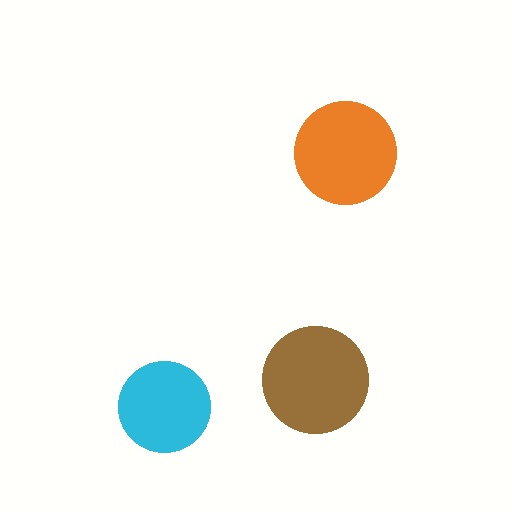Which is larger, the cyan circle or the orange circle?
The orange one.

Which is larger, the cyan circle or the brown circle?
The brown one.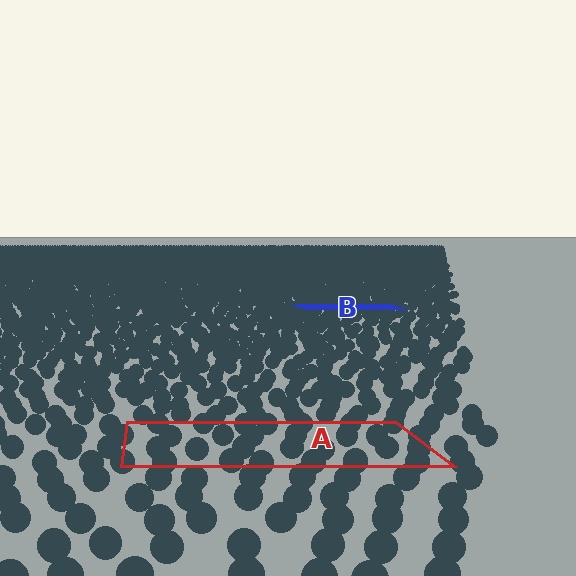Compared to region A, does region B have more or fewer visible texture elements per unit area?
Region B has more texture elements per unit area — they are packed more densely because it is farther away.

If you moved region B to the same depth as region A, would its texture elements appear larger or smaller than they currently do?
They would appear larger. At a closer depth, the same texture elements are projected at a bigger on-screen size.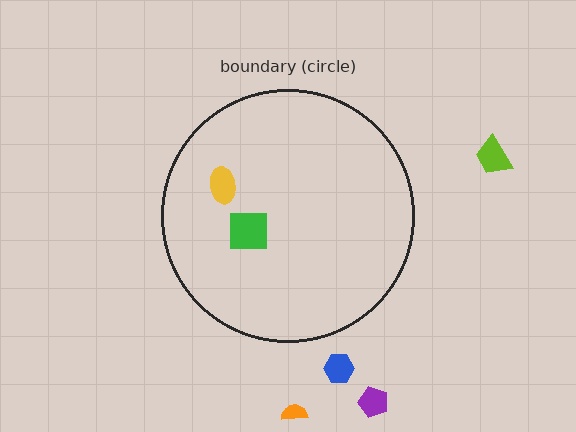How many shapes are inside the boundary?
2 inside, 4 outside.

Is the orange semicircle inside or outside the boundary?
Outside.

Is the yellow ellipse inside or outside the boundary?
Inside.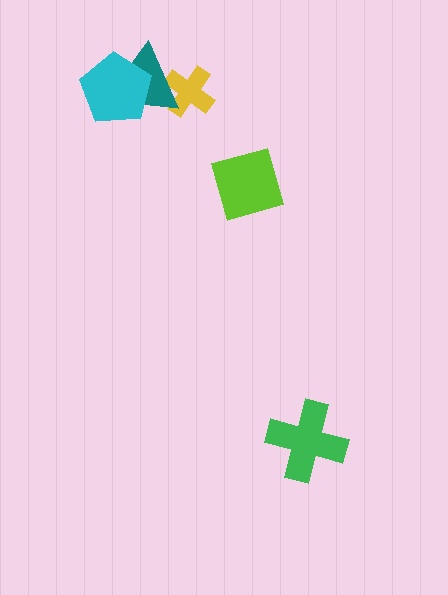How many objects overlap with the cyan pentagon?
1 object overlaps with the cyan pentagon.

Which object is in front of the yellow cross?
The teal triangle is in front of the yellow cross.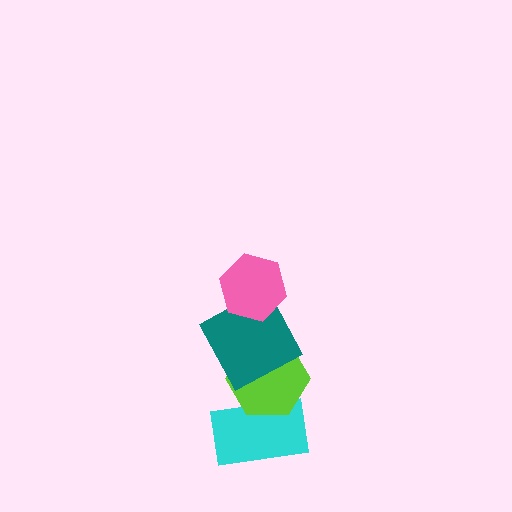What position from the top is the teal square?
The teal square is 2nd from the top.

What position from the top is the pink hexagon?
The pink hexagon is 1st from the top.